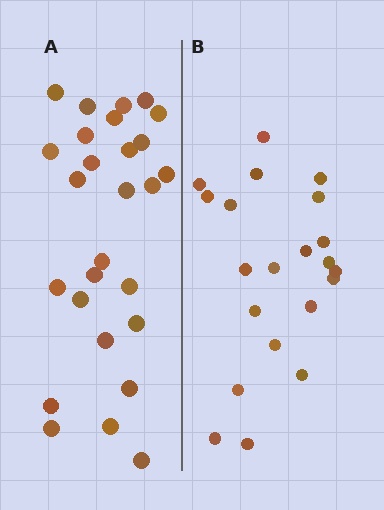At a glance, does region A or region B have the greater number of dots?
Region A (the left region) has more dots.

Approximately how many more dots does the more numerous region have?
Region A has about 6 more dots than region B.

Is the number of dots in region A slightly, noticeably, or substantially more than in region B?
Region A has noticeably more, but not dramatically so. The ratio is roughly 1.3 to 1.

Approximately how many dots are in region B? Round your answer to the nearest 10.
About 20 dots. (The exact count is 21, which rounds to 20.)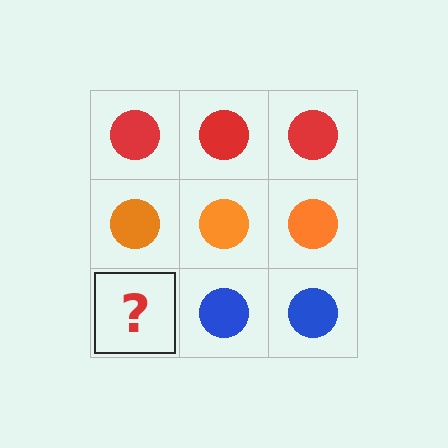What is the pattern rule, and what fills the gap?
The rule is that each row has a consistent color. The gap should be filled with a blue circle.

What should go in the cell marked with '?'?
The missing cell should contain a blue circle.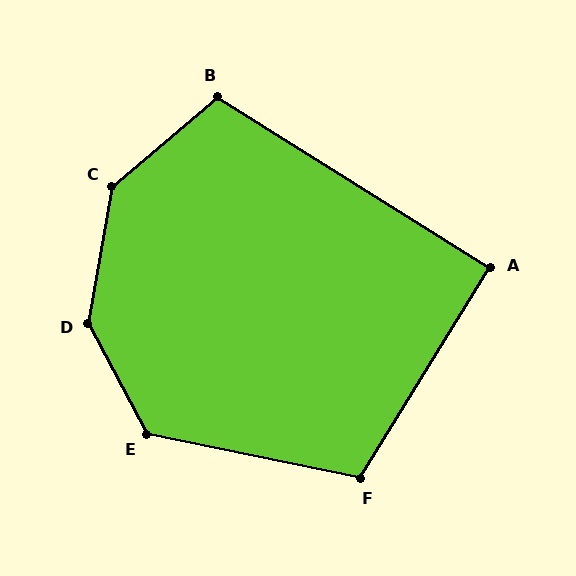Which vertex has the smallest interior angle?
A, at approximately 90 degrees.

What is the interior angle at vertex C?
Approximately 140 degrees (obtuse).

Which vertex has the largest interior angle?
D, at approximately 142 degrees.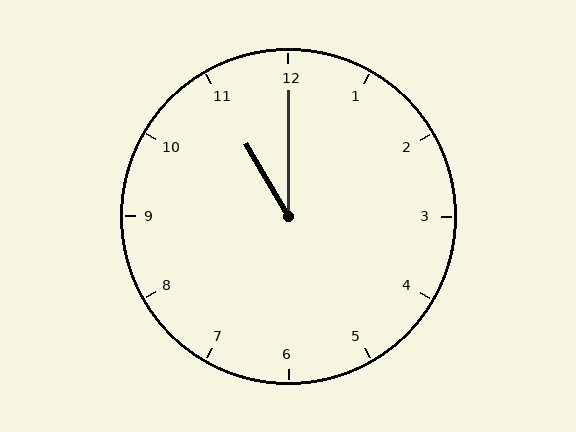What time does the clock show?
11:00.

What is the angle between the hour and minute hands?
Approximately 30 degrees.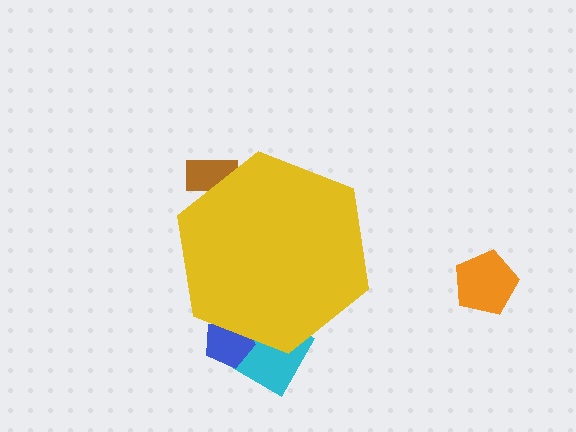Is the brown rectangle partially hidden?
Yes, the brown rectangle is partially hidden behind the yellow hexagon.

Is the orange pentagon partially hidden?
No, the orange pentagon is fully visible.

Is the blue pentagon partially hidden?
Yes, the blue pentagon is partially hidden behind the yellow hexagon.